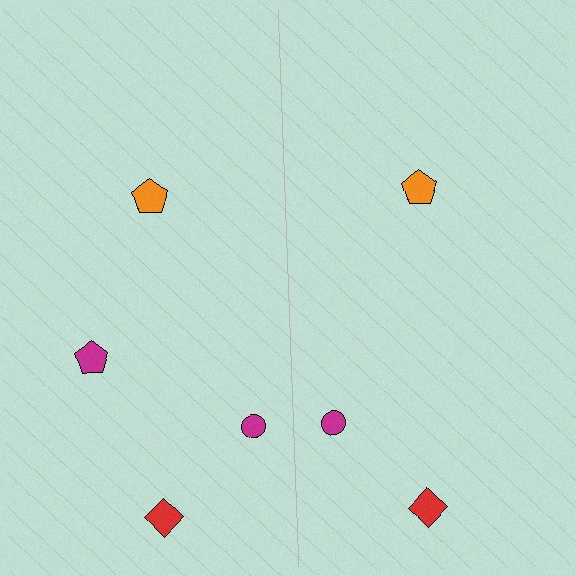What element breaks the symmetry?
A magenta pentagon is missing from the right side.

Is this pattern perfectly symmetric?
No, the pattern is not perfectly symmetric. A magenta pentagon is missing from the right side.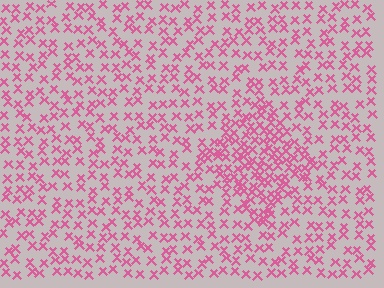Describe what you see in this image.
The image contains small pink elements arranged at two different densities. A diamond-shaped region is visible where the elements are more densely packed than the surrounding area.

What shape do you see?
I see a diamond.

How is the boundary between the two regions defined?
The boundary is defined by a change in element density (approximately 2.0x ratio). All elements are the same color, size, and shape.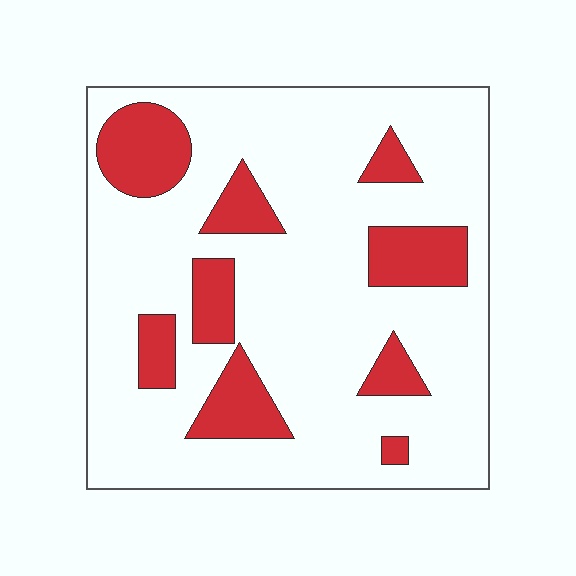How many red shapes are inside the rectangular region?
9.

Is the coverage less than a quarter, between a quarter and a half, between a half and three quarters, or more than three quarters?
Less than a quarter.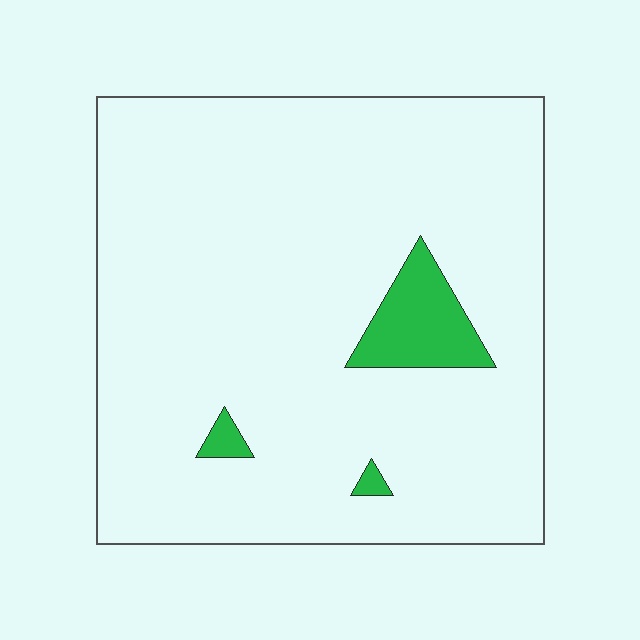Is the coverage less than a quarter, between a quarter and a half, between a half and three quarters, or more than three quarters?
Less than a quarter.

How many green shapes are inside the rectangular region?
3.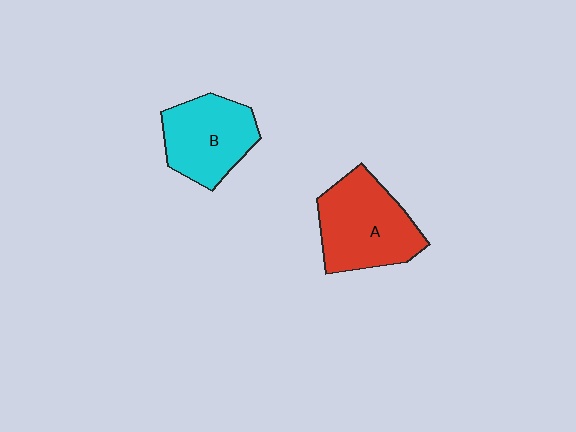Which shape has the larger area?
Shape A (red).